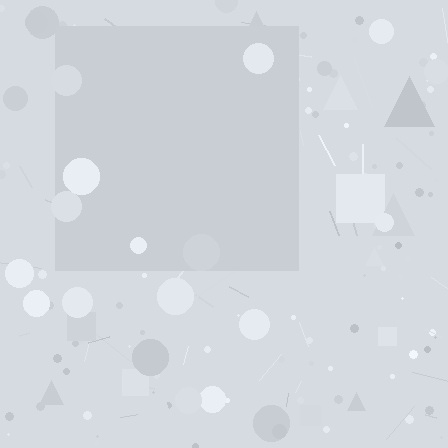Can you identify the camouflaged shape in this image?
The camouflaged shape is a square.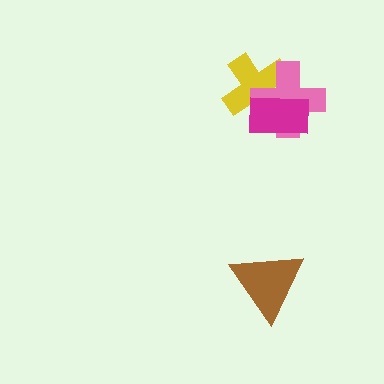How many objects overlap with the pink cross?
2 objects overlap with the pink cross.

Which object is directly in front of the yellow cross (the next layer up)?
The pink cross is directly in front of the yellow cross.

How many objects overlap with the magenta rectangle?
2 objects overlap with the magenta rectangle.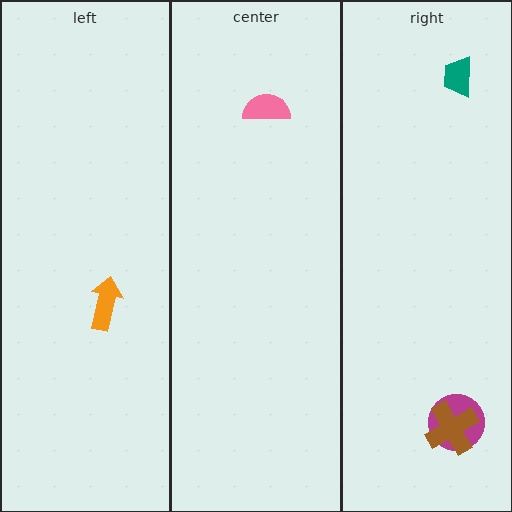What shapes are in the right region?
The magenta circle, the teal trapezoid, the brown cross.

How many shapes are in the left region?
1.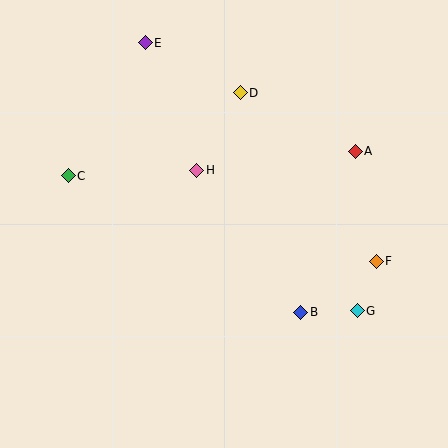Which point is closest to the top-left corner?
Point E is closest to the top-left corner.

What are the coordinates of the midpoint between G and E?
The midpoint between G and E is at (251, 177).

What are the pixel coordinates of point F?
Point F is at (376, 261).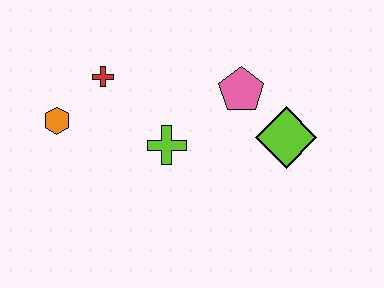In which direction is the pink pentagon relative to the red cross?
The pink pentagon is to the right of the red cross.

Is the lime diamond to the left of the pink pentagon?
No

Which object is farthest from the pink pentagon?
The orange hexagon is farthest from the pink pentagon.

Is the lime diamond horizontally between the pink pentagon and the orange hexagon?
No